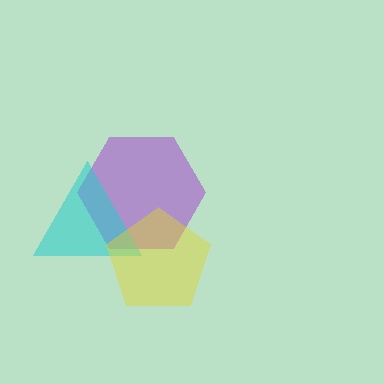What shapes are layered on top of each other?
The layered shapes are: a purple hexagon, a cyan triangle, a yellow pentagon.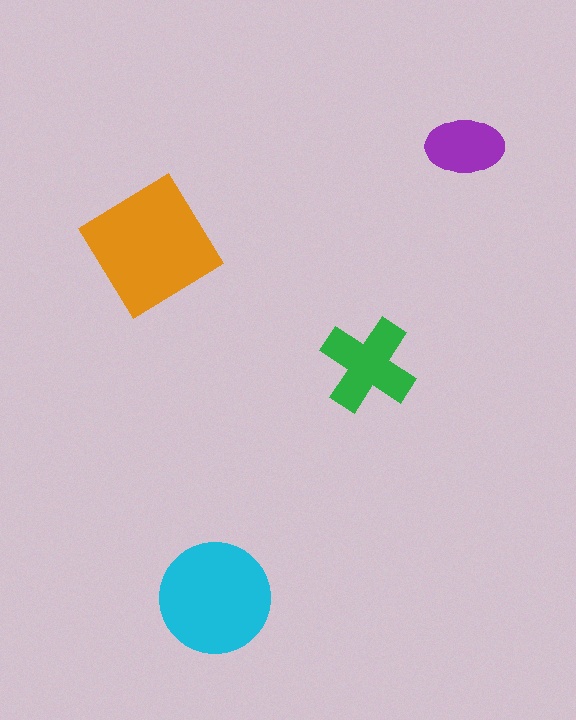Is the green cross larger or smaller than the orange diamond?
Smaller.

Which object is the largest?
The orange diamond.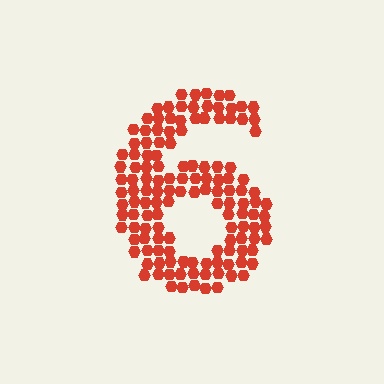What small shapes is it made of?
It is made of small hexagons.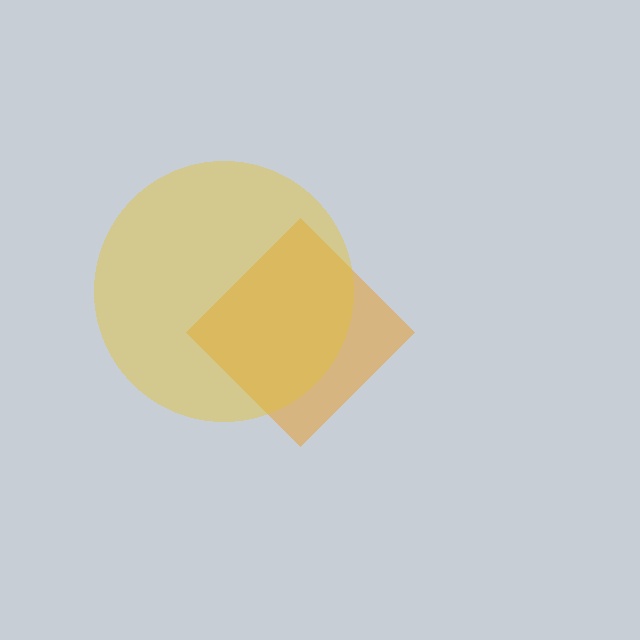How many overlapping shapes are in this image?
There are 2 overlapping shapes in the image.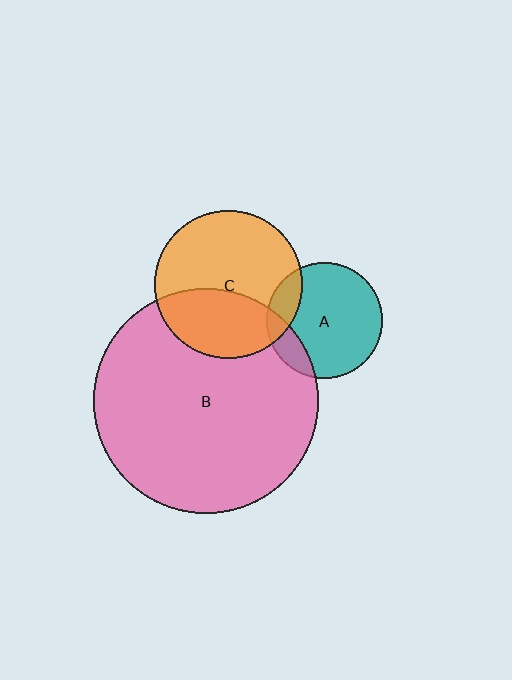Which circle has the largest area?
Circle B (pink).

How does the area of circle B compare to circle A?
Approximately 3.8 times.